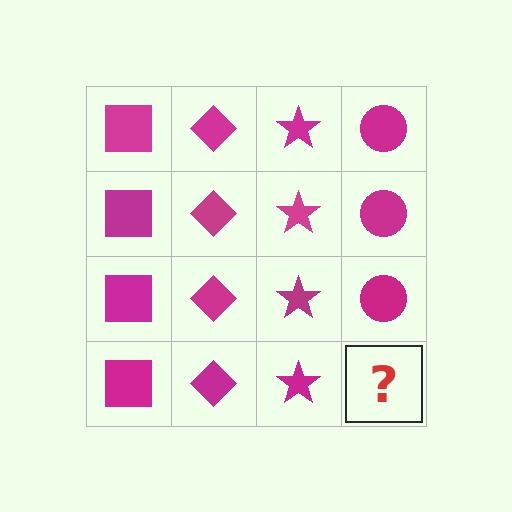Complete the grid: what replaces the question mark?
The question mark should be replaced with a magenta circle.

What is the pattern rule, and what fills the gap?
The rule is that each column has a consistent shape. The gap should be filled with a magenta circle.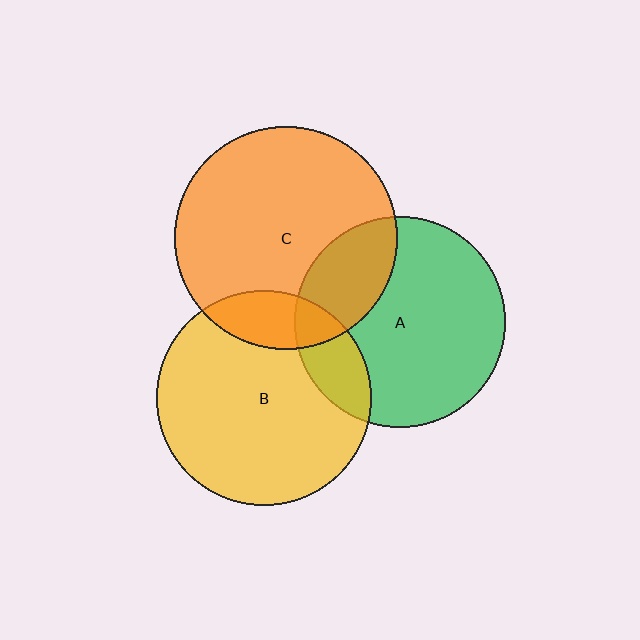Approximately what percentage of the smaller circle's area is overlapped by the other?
Approximately 15%.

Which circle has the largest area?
Circle C (orange).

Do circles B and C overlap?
Yes.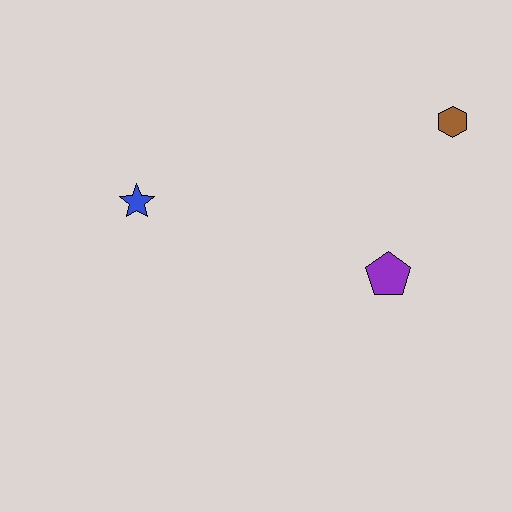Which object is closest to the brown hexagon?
The purple pentagon is closest to the brown hexagon.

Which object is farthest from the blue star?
The brown hexagon is farthest from the blue star.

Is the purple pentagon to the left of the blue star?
No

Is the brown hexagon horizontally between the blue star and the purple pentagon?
No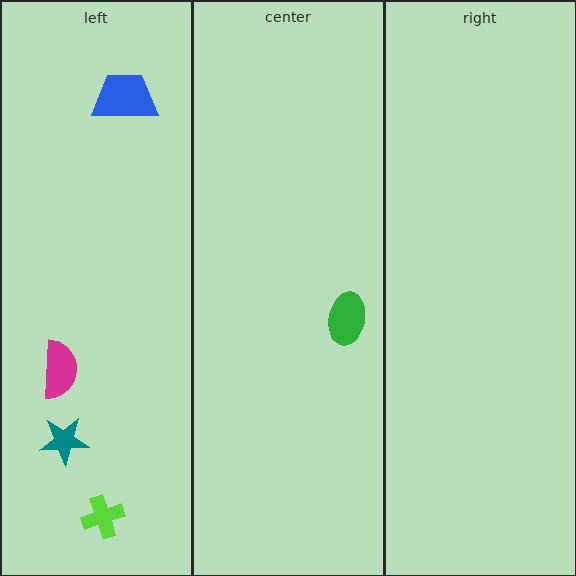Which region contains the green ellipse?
The center region.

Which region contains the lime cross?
The left region.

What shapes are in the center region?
The green ellipse.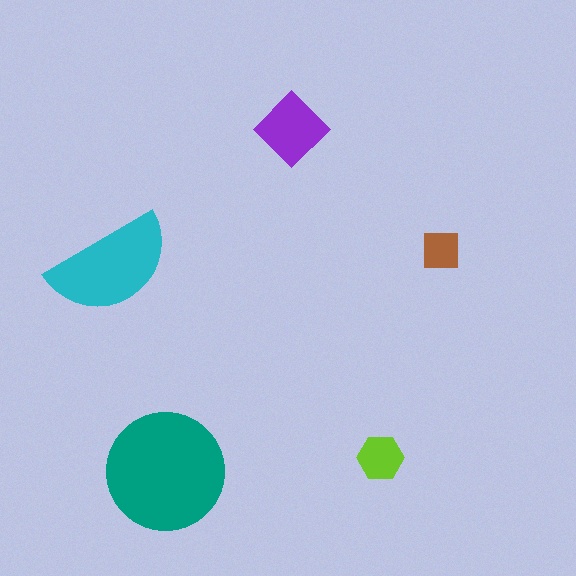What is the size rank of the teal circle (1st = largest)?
1st.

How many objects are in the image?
There are 5 objects in the image.